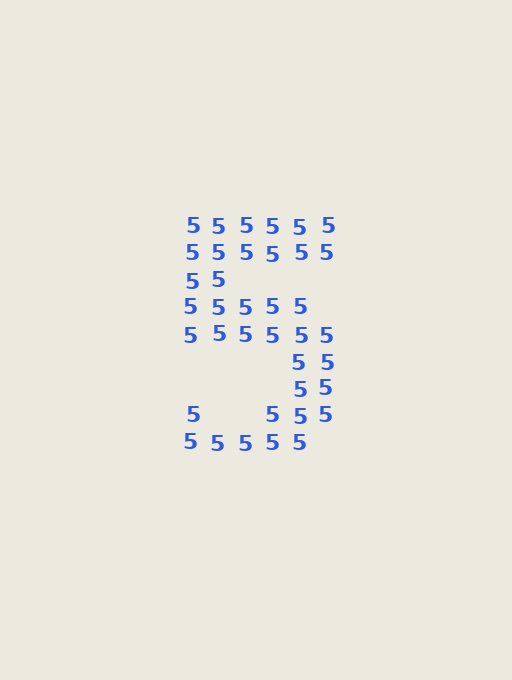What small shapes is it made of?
It is made of small digit 5's.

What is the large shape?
The large shape is the digit 5.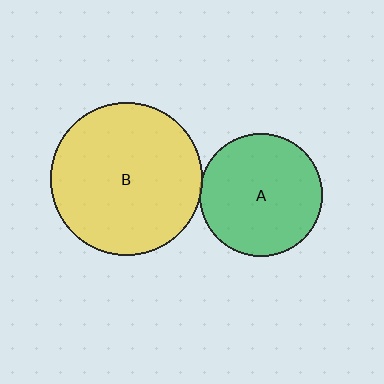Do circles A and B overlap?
Yes.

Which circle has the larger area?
Circle B (yellow).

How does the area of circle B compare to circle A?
Approximately 1.5 times.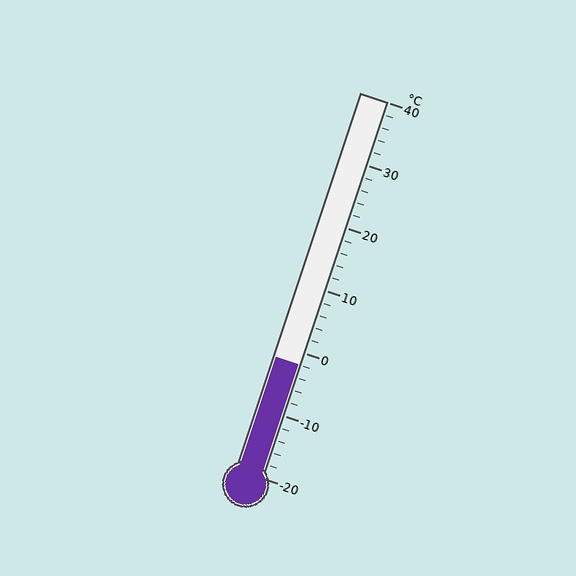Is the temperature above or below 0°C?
The temperature is below 0°C.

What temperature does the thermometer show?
The thermometer shows approximately -2°C.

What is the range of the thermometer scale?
The thermometer scale ranges from -20°C to 40°C.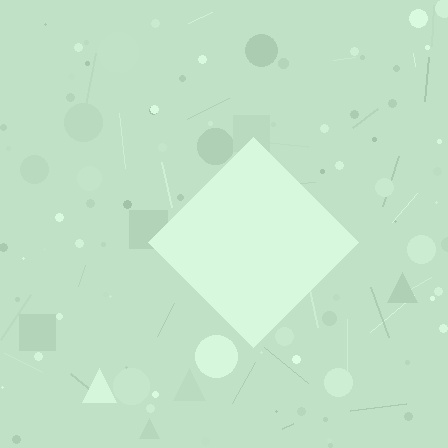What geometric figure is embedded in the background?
A diamond is embedded in the background.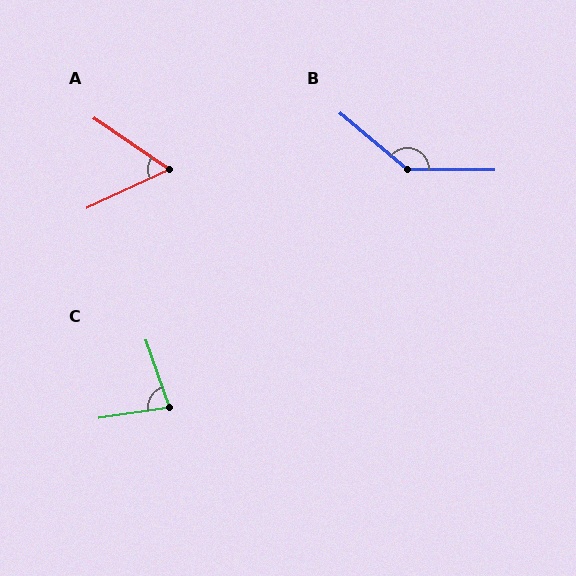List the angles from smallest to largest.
A (59°), C (79°), B (140°).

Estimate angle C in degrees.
Approximately 79 degrees.